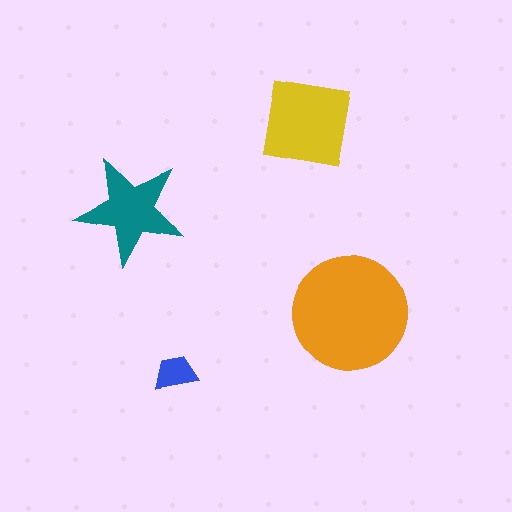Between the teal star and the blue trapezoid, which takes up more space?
The teal star.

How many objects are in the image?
There are 4 objects in the image.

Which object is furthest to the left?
The teal star is leftmost.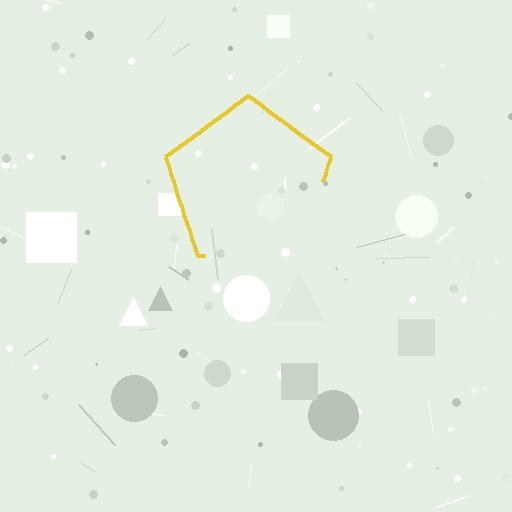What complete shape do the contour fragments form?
The contour fragments form a pentagon.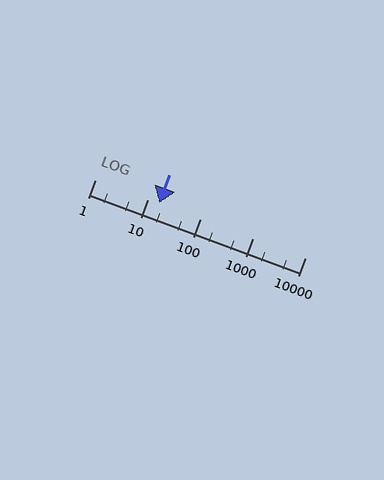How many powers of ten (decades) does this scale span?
The scale spans 4 decades, from 1 to 10000.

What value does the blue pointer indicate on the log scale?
The pointer indicates approximately 17.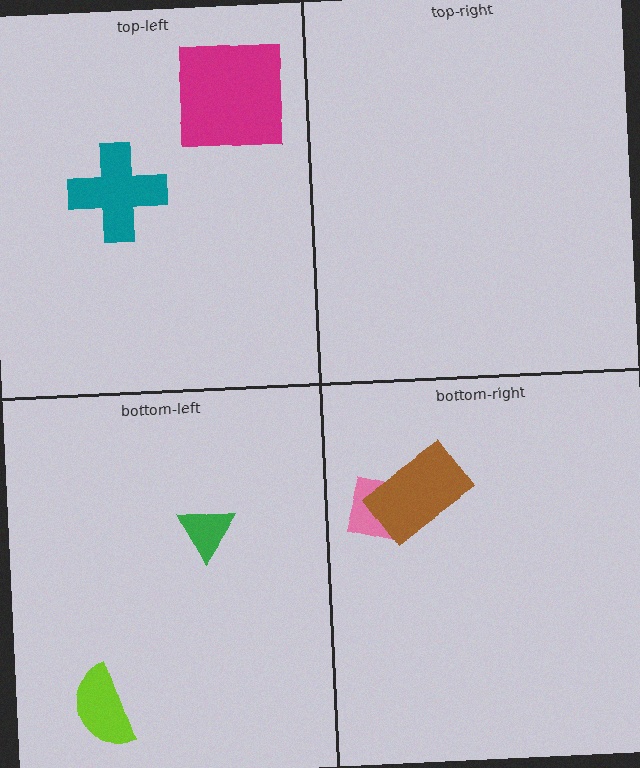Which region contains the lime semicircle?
The bottom-left region.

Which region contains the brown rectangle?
The bottom-right region.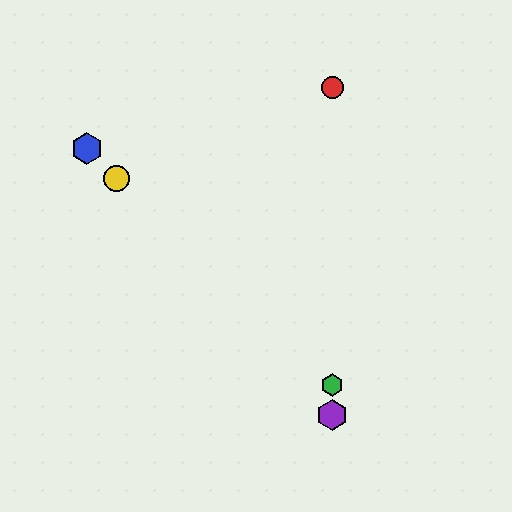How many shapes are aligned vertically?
3 shapes (the red circle, the green hexagon, the purple hexagon) are aligned vertically.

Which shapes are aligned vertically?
The red circle, the green hexagon, the purple hexagon are aligned vertically.